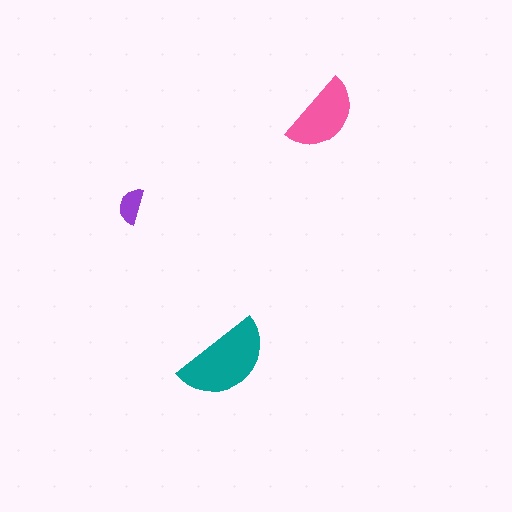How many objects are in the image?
There are 3 objects in the image.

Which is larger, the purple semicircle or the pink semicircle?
The pink one.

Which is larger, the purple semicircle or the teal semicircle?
The teal one.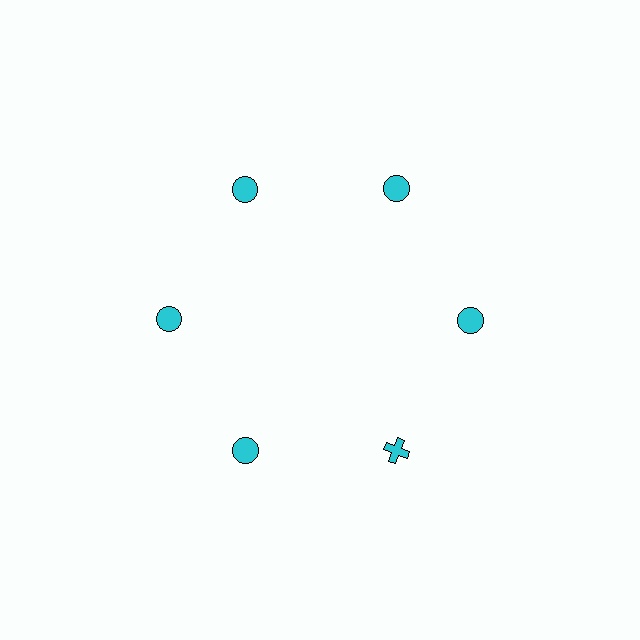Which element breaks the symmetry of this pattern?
The cyan cross at roughly the 5 o'clock position breaks the symmetry. All other shapes are cyan circles.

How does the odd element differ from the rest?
It has a different shape: cross instead of circle.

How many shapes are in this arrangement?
There are 6 shapes arranged in a ring pattern.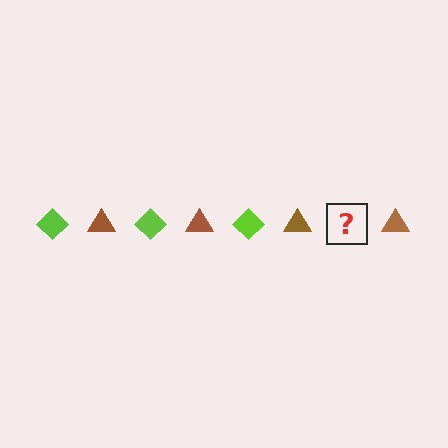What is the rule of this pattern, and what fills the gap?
The rule is that the pattern alternates between lime diamond and brown triangle. The gap should be filled with a lime diamond.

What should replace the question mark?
The question mark should be replaced with a lime diamond.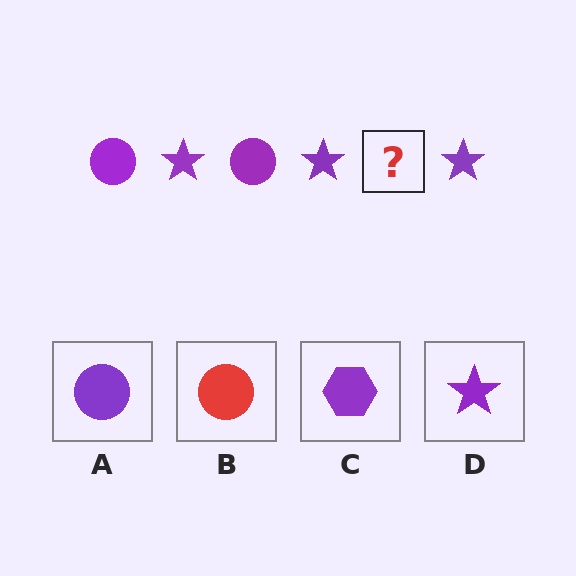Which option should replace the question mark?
Option A.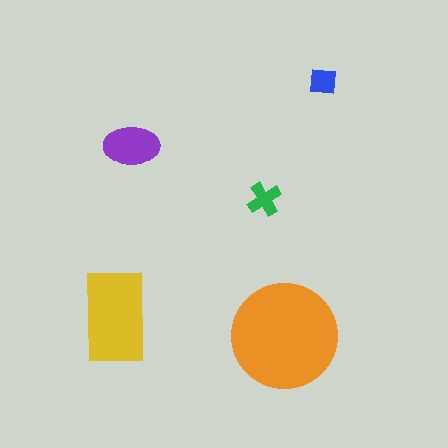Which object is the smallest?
The blue square.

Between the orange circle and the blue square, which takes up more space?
The orange circle.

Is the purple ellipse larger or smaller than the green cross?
Larger.